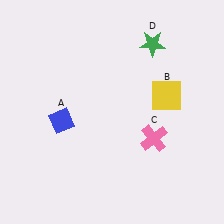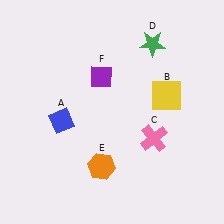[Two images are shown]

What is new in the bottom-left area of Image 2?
An orange hexagon (E) was added in the bottom-left area of Image 2.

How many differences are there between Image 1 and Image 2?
There are 2 differences between the two images.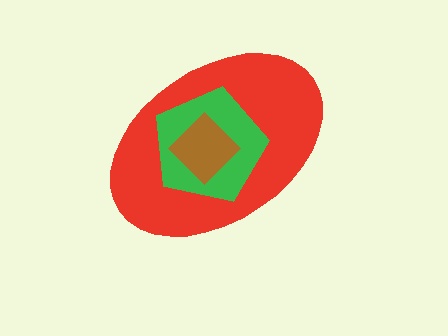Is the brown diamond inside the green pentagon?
Yes.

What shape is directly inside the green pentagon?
The brown diamond.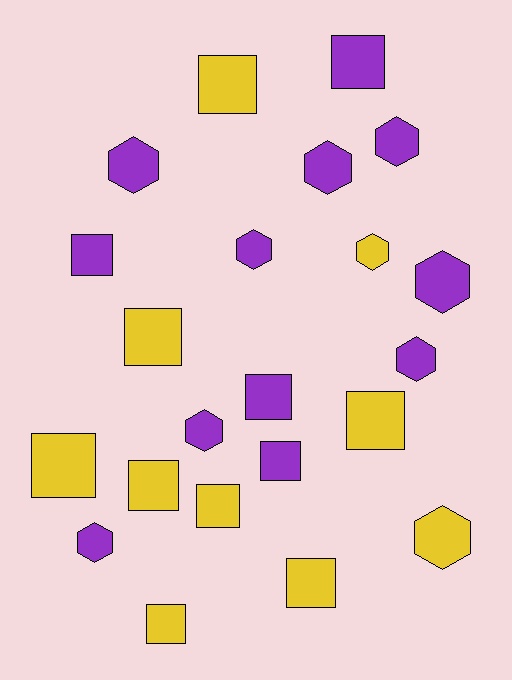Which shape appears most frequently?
Square, with 12 objects.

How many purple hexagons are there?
There are 8 purple hexagons.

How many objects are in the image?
There are 22 objects.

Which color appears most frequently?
Purple, with 12 objects.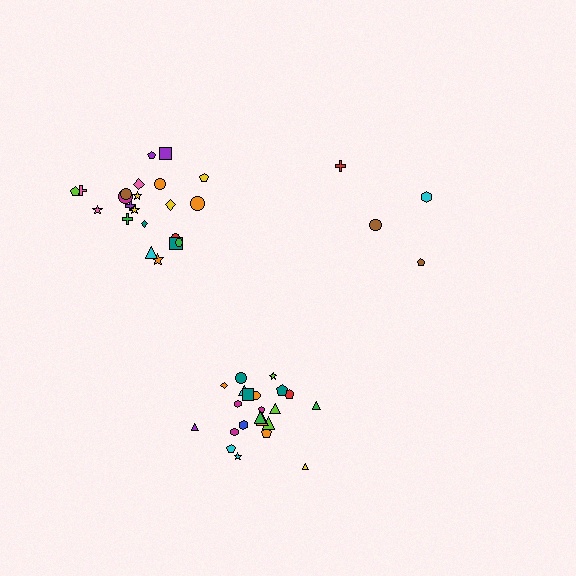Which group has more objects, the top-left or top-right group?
The top-left group.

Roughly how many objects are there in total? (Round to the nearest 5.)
Roughly 50 objects in total.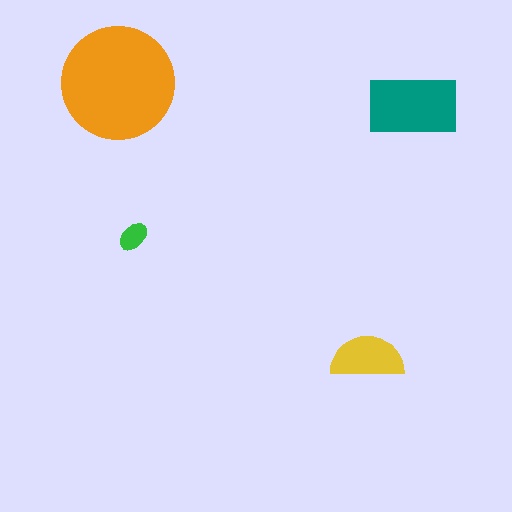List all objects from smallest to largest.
The green ellipse, the yellow semicircle, the teal rectangle, the orange circle.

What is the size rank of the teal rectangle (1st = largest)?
2nd.